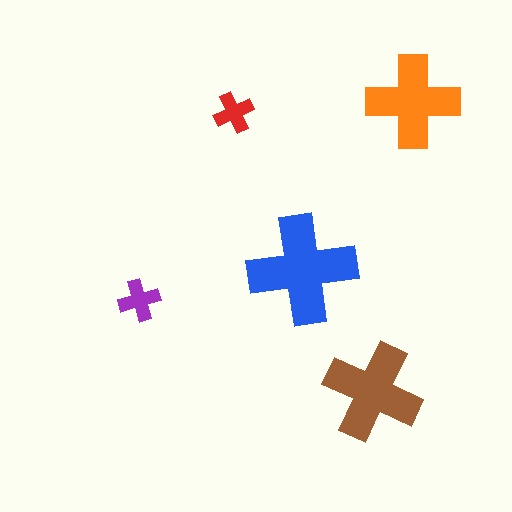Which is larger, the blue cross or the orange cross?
The blue one.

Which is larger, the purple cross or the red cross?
The purple one.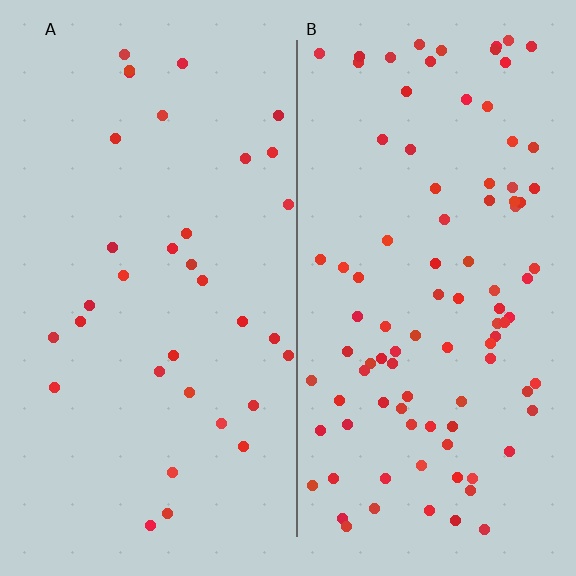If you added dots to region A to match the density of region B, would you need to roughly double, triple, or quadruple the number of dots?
Approximately triple.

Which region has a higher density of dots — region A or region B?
B (the right).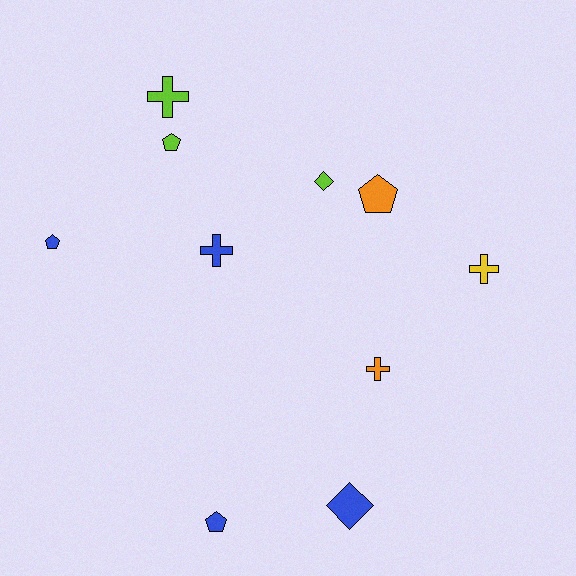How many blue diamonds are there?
There is 1 blue diamond.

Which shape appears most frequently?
Cross, with 4 objects.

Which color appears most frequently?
Blue, with 4 objects.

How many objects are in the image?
There are 10 objects.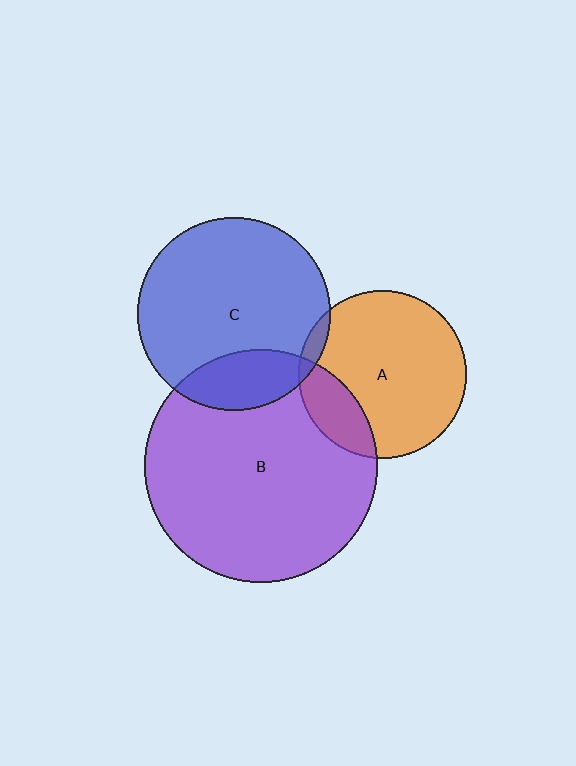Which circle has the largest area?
Circle B (purple).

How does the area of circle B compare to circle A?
Approximately 1.9 times.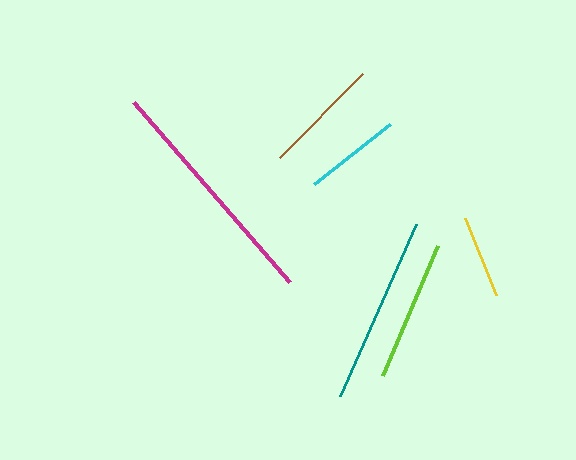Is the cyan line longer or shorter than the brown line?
The brown line is longer than the cyan line.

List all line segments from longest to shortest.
From longest to shortest: magenta, teal, lime, brown, cyan, yellow.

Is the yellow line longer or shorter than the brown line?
The brown line is longer than the yellow line.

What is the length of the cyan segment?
The cyan segment is approximately 97 pixels long.